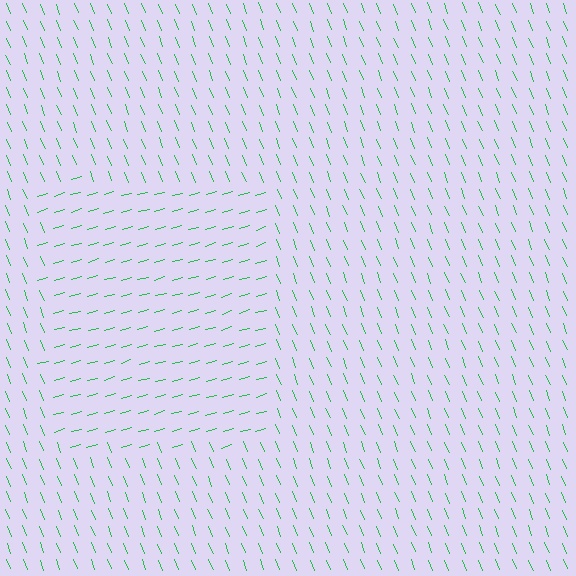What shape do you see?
I see a rectangle.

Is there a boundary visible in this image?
Yes, there is a texture boundary formed by a change in line orientation.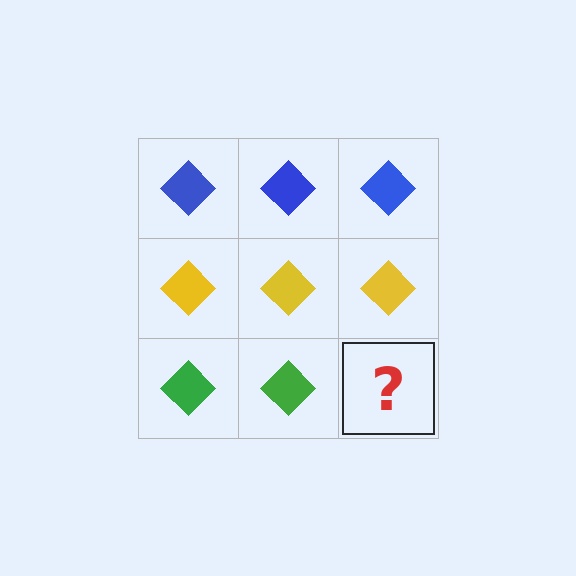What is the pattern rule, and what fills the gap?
The rule is that each row has a consistent color. The gap should be filled with a green diamond.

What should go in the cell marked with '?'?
The missing cell should contain a green diamond.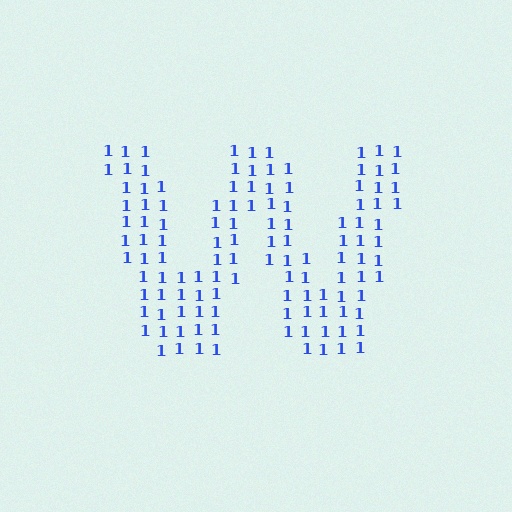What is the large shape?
The large shape is the letter W.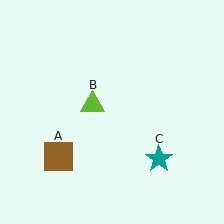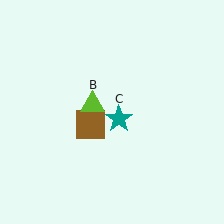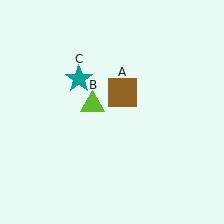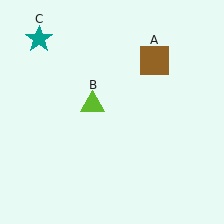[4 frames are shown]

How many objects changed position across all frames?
2 objects changed position: brown square (object A), teal star (object C).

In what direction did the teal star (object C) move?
The teal star (object C) moved up and to the left.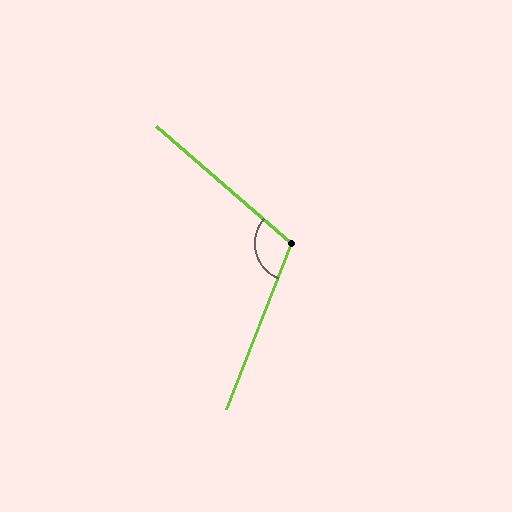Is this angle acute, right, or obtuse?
It is obtuse.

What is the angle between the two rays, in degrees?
Approximately 109 degrees.